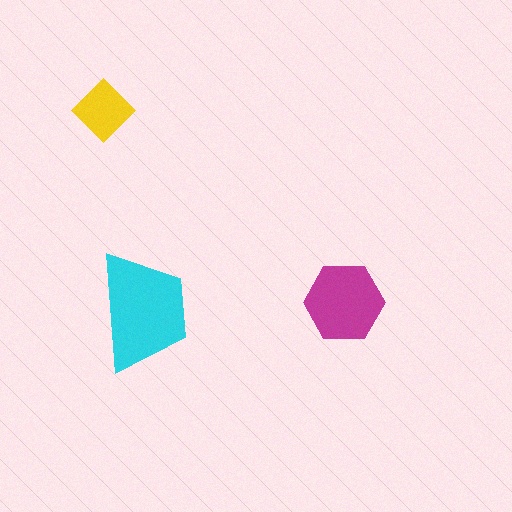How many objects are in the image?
There are 3 objects in the image.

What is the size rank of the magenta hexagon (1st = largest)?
2nd.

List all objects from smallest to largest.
The yellow diamond, the magenta hexagon, the cyan trapezoid.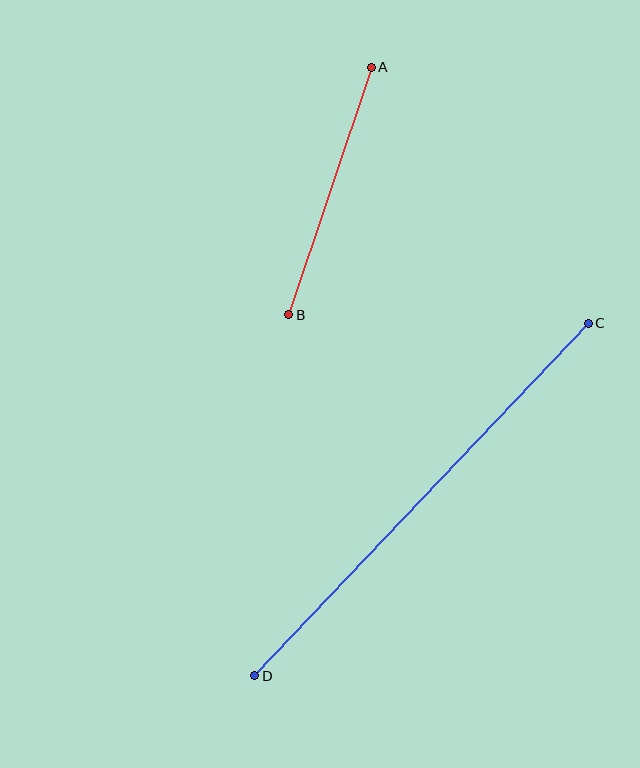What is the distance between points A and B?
The distance is approximately 261 pixels.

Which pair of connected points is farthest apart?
Points C and D are farthest apart.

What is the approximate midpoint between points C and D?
The midpoint is at approximately (422, 500) pixels.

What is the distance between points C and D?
The distance is approximately 485 pixels.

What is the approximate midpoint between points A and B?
The midpoint is at approximately (330, 191) pixels.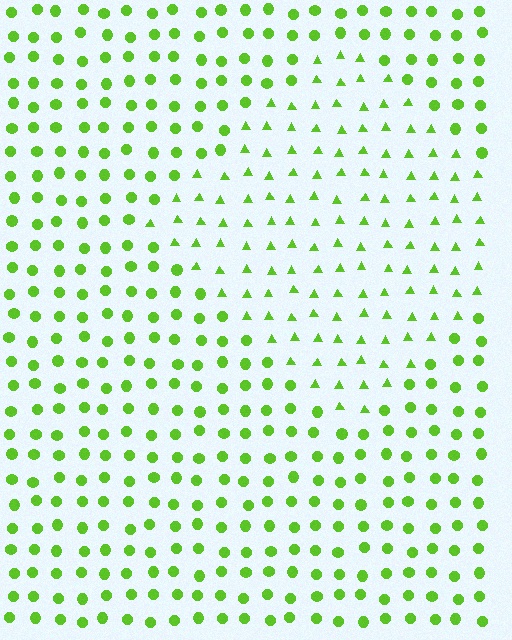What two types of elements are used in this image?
The image uses triangles inside the diamond region and circles outside it.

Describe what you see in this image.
The image is filled with small lime elements arranged in a uniform grid. A diamond-shaped region contains triangles, while the surrounding area contains circles. The boundary is defined purely by the change in element shape.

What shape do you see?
I see a diamond.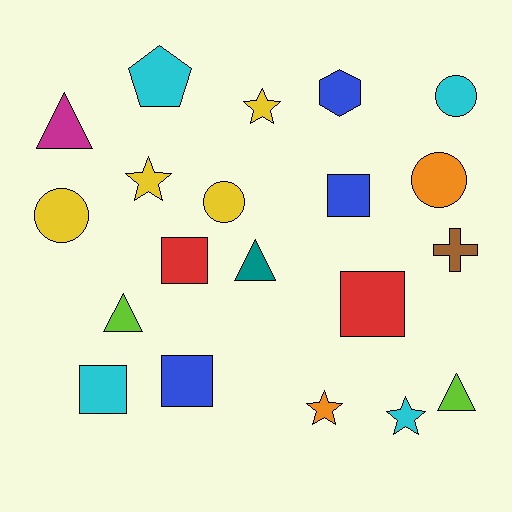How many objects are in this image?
There are 20 objects.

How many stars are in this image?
There are 4 stars.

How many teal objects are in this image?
There is 1 teal object.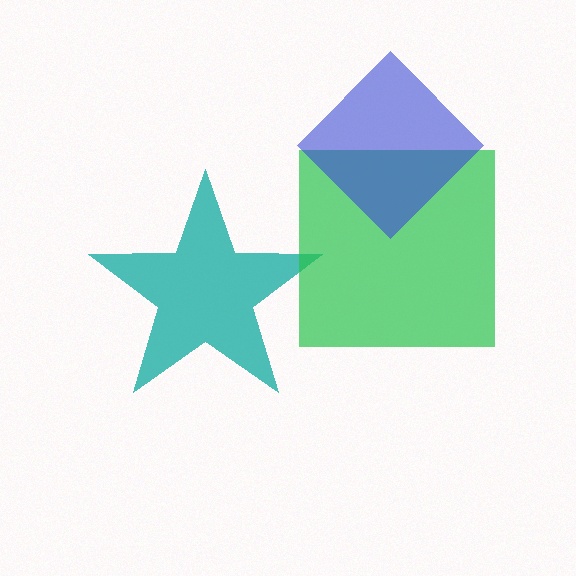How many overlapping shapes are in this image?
There are 3 overlapping shapes in the image.